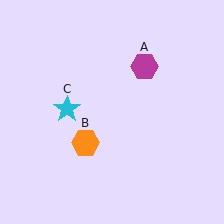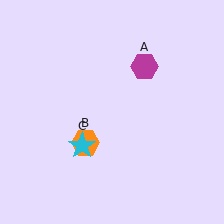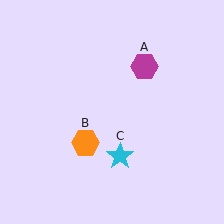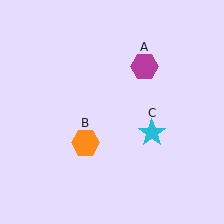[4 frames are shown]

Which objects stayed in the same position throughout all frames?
Magenta hexagon (object A) and orange hexagon (object B) remained stationary.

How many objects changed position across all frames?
1 object changed position: cyan star (object C).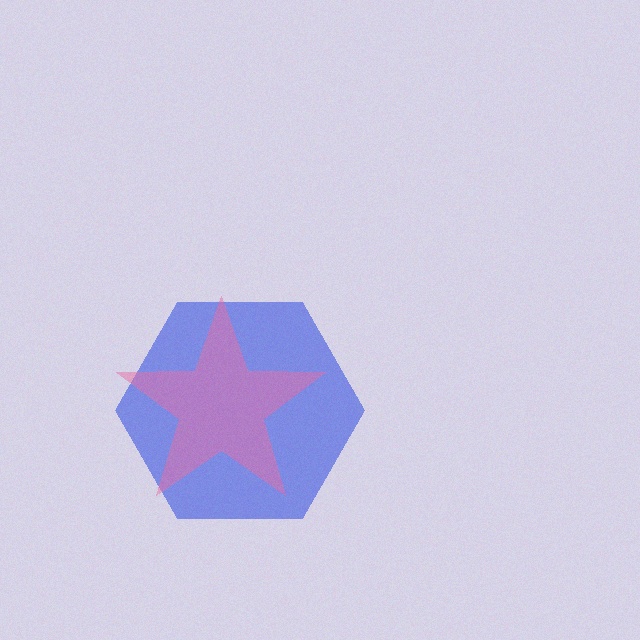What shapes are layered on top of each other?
The layered shapes are: a blue hexagon, a pink star.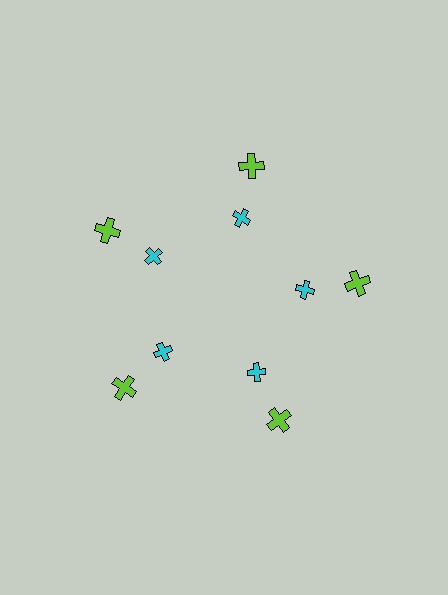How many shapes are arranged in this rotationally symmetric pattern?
There are 10 shapes, arranged in 5 groups of 2.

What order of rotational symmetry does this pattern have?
This pattern has 5-fold rotational symmetry.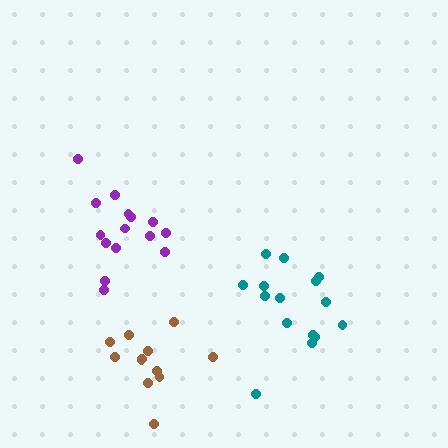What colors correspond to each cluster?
The clusters are colored: teal, purple, brown.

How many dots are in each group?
Group 1: 15 dots, Group 2: 15 dots, Group 3: 12 dots (42 total).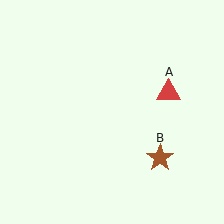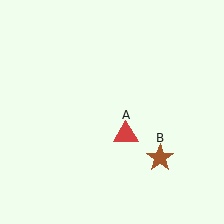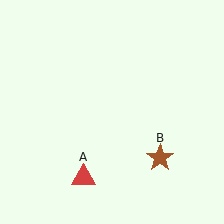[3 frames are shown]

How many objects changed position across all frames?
1 object changed position: red triangle (object A).